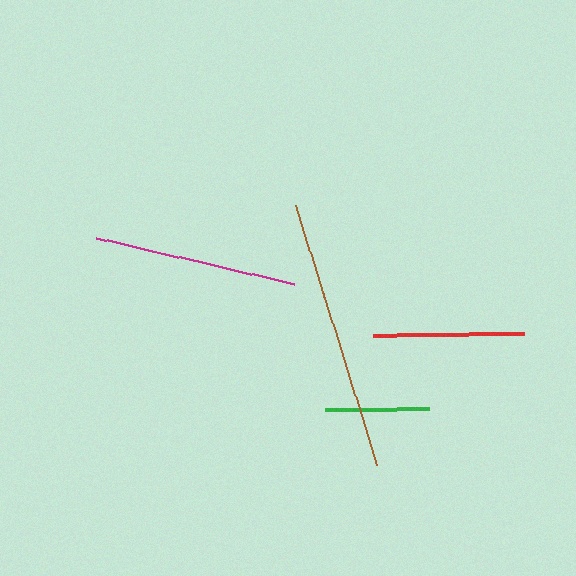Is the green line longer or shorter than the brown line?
The brown line is longer than the green line.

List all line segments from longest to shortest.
From longest to shortest: brown, magenta, red, green.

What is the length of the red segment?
The red segment is approximately 151 pixels long.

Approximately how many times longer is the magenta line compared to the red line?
The magenta line is approximately 1.3 times the length of the red line.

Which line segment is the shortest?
The green line is the shortest at approximately 103 pixels.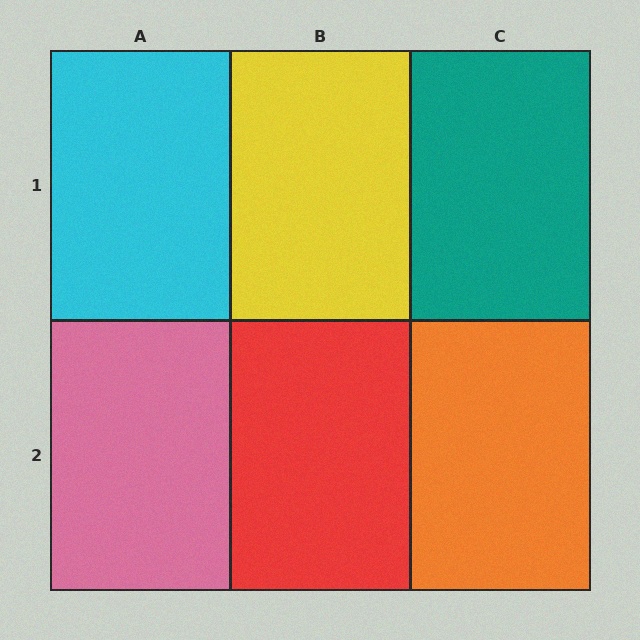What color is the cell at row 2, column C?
Orange.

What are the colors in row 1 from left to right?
Cyan, yellow, teal.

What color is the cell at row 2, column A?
Pink.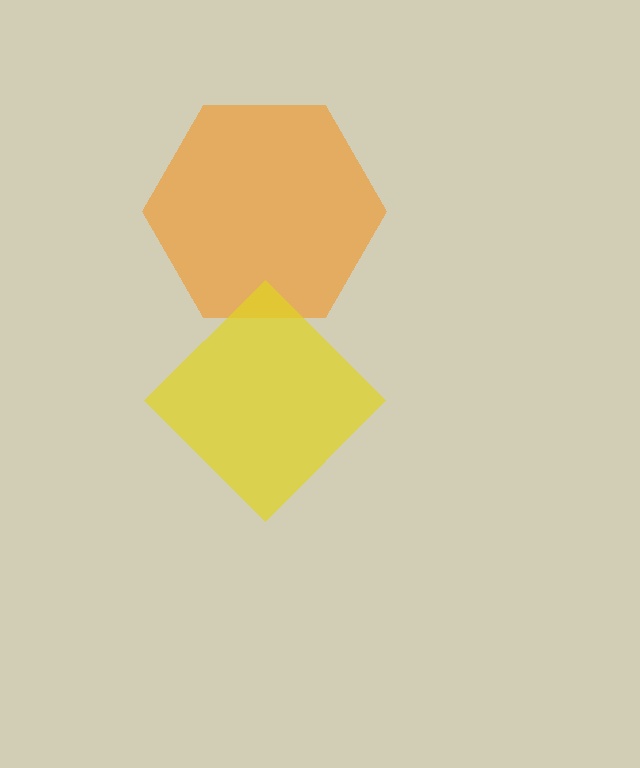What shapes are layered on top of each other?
The layered shapes are: an orange hexagon, a yellow diamond.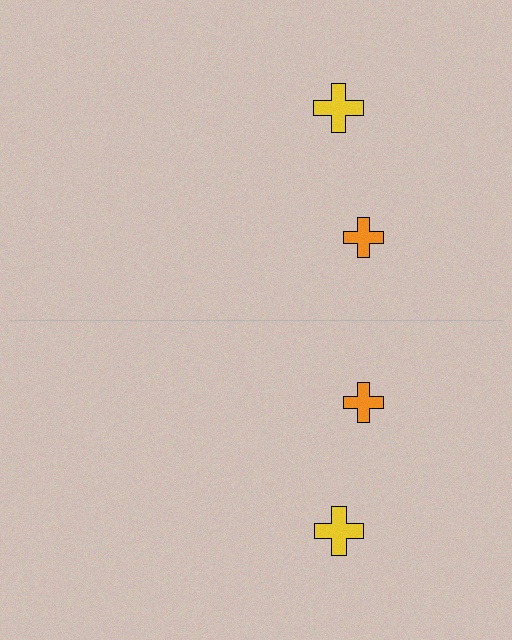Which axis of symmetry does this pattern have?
The pattern has a horizontal axis of symmetry running through the center of the image.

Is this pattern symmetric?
Yes, this pattern has bilateral (reflection) symmetry.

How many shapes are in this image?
There are 4 shapes in this image.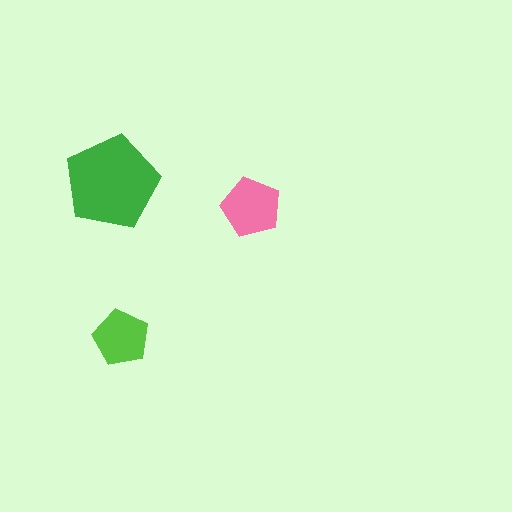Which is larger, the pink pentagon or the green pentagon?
The green one.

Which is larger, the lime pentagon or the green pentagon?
The green one.